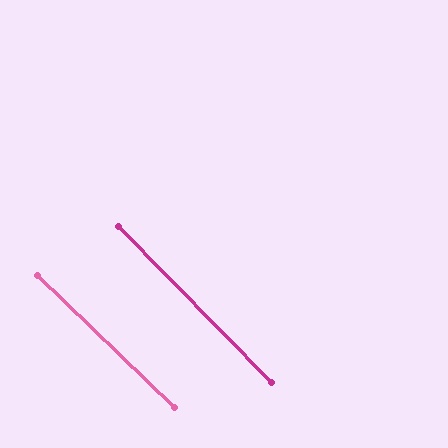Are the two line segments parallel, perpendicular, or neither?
Parallel — their directions differ by only 1.6°.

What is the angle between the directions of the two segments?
Approximately 2 degrees.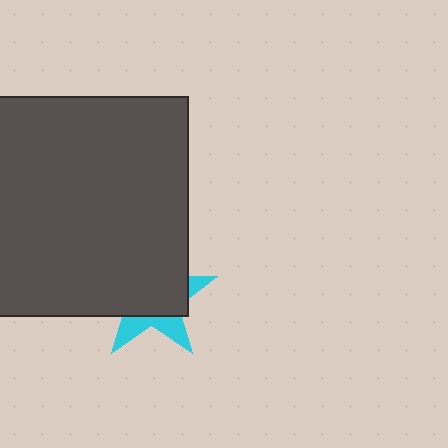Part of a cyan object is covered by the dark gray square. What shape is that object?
It is a star.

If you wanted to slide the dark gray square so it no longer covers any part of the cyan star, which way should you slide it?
Slide it toward the upper-left — that is the most direct way to separate the two shapes.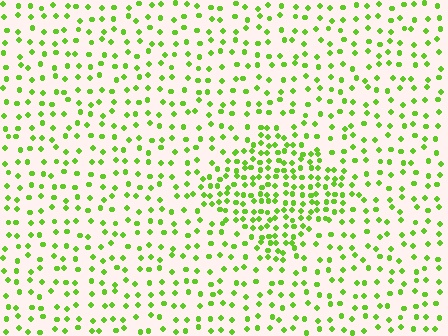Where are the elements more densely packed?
The elements are more densely packed inside the diamond boundary.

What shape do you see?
I see a diamond.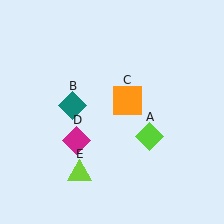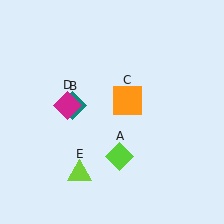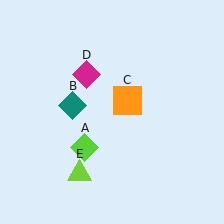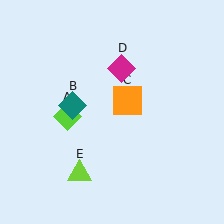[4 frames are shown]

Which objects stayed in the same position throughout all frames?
Teal diamond (object B) and orange square (object C) and lime triangle (object E) remained stationary.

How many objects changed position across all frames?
2 objects changed position: lime diamond (object A), magenta diamond (object D).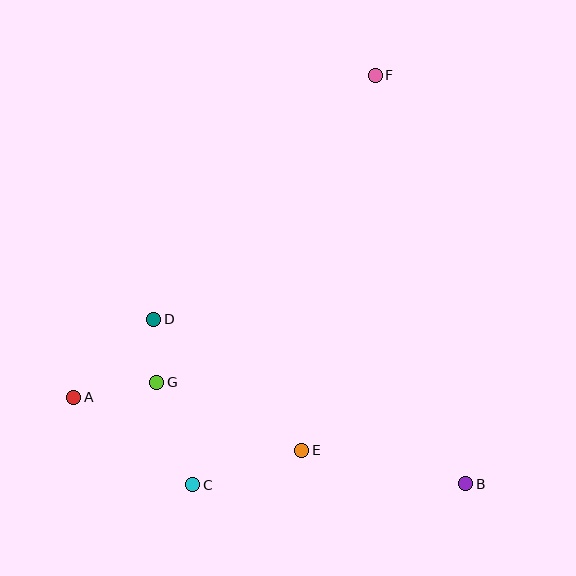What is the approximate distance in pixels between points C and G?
The distance between C and G is approximately 109 pixels.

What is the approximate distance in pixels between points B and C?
The distance between B and C is approximately 273 pixels.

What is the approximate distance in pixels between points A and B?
The distance between A and B is approximately 401 pixels.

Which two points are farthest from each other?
Points C and F are farthest from each other.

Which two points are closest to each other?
Points D and G are closest to each other.